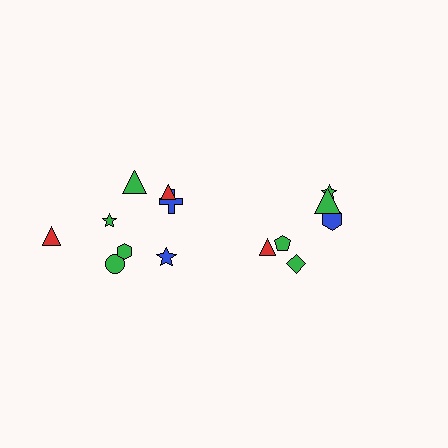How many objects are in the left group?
There are 8 objects.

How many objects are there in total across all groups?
There are 14 objects.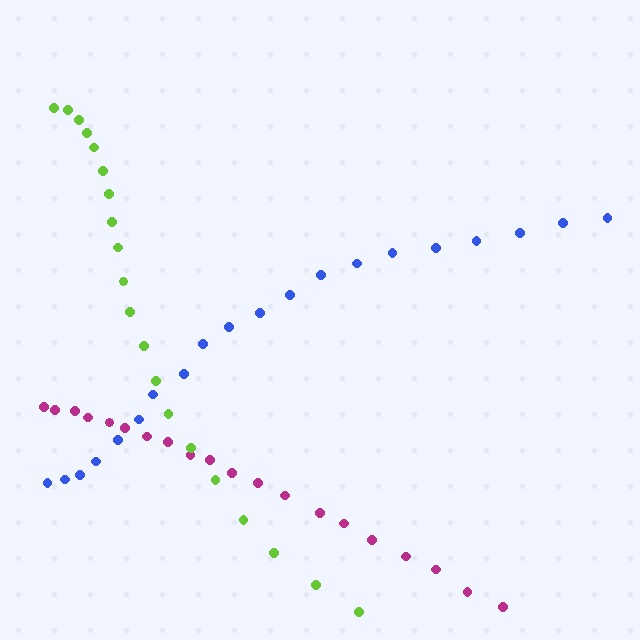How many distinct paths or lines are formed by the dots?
There are 3 distinct paths.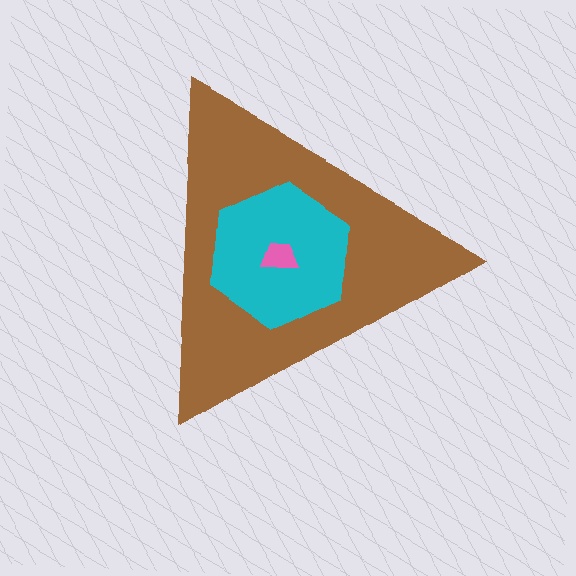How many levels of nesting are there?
3.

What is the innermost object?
The pink trapezoid.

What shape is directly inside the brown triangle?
The cyan hexagon.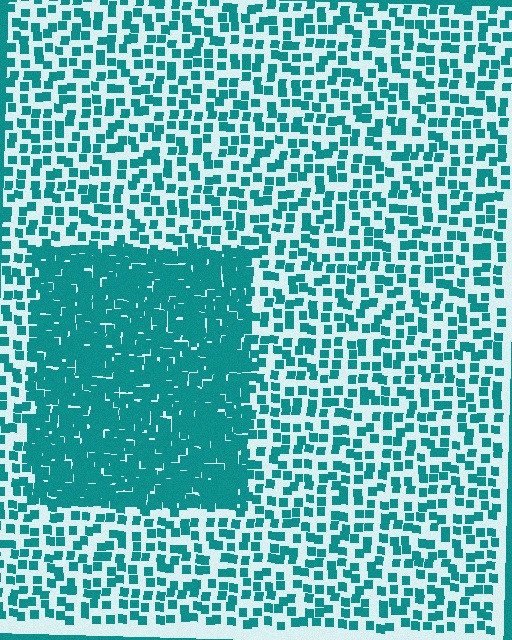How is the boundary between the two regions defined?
The boundary is defined by a change in element density (approximately 2.6x ratio). All elements are the same color, size, and shape.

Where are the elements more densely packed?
The elements are more densely packed inside the rectangle boundary.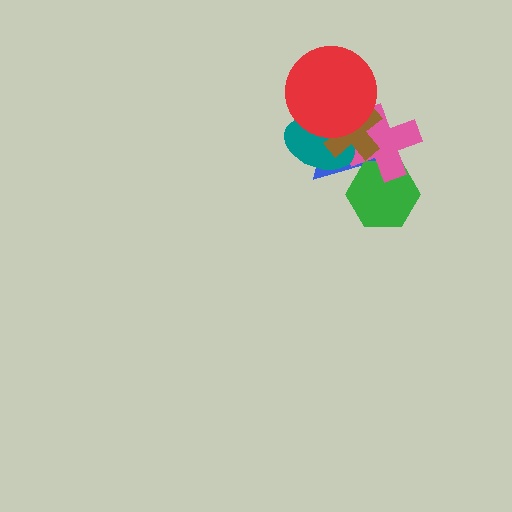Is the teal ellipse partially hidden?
Yes, it is partially covered by another shape.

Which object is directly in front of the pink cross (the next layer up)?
The teal ellipse is directly in front of the pink cross.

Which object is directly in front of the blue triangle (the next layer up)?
The green hexagon is directly in front of the blue triangle.